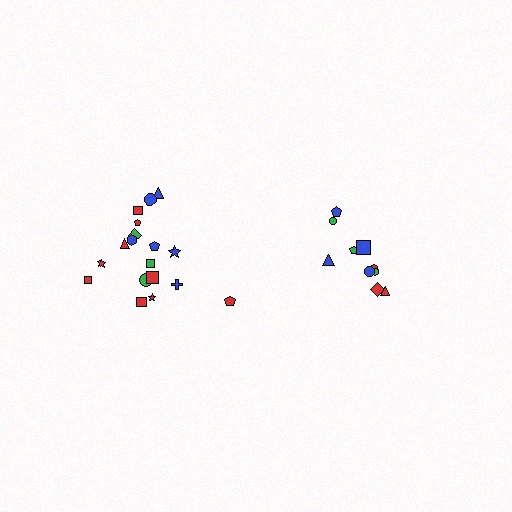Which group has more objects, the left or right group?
The left group.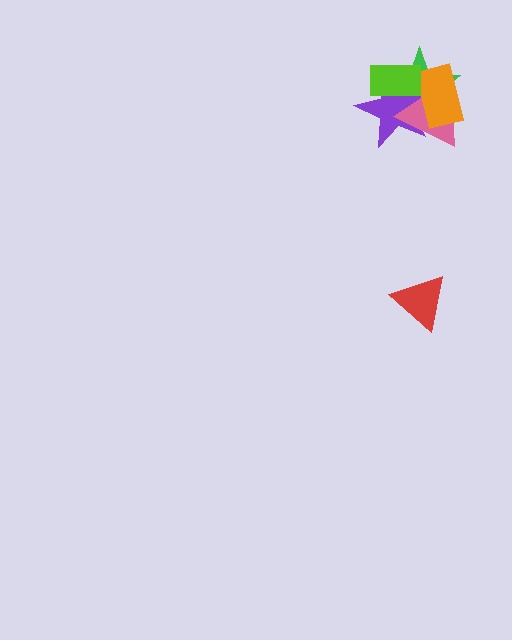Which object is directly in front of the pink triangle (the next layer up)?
The orange rectangle is directly in front of the pink triangle.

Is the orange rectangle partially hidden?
Yes, it is partially covered by another shape.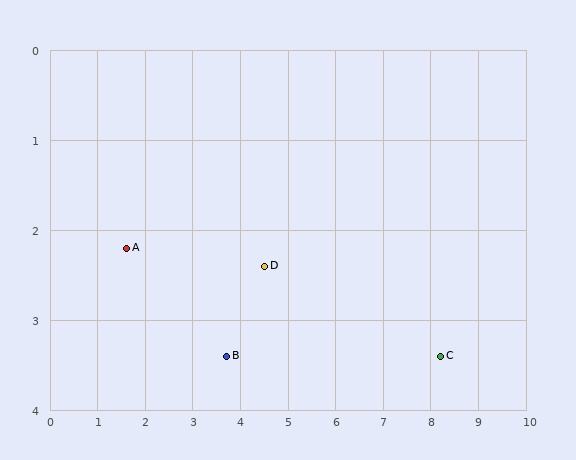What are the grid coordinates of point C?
Point C is at approximately (8.2, 3.4).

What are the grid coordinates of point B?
Point B is at approximately (3.7, 3.4).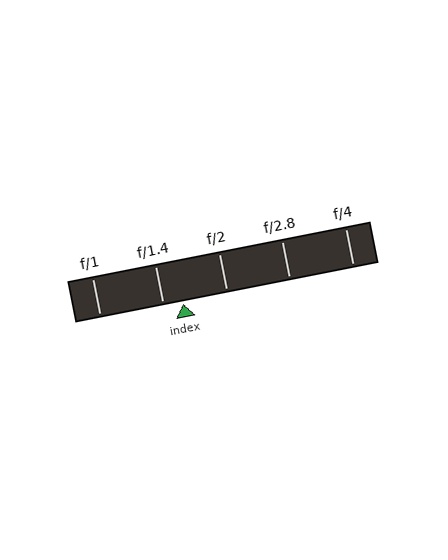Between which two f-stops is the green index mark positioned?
The index mark is between f/1.4 and f/2.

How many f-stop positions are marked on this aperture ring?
There are 5 f-stop positions marked.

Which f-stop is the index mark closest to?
The index mark is closest to f/1.4.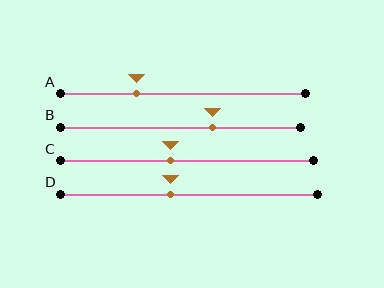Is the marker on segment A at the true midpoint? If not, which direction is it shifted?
No, the marker on segment A is shifted to the left by about 19% of the segment length.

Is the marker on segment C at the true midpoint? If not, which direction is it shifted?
No, the marker on segment C is shifted to the left by about 6% of the segment length.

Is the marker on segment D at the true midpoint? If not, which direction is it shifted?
No, the marker on segment D is shifted to the left by about 7% of the segment length.